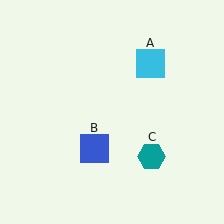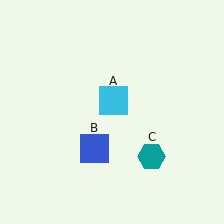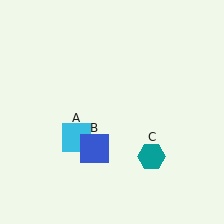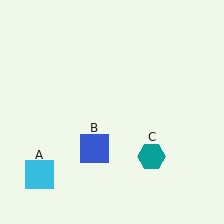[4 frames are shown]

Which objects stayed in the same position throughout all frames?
Blue square (object B) and teal hexagon (object C) remained stationary.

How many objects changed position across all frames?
1 object changed position: cyan square (object A).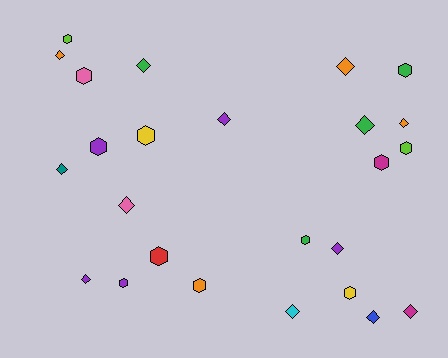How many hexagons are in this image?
There are 12 hexagons.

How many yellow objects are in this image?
There are 2 yellow objects.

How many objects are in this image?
There are 25 objects.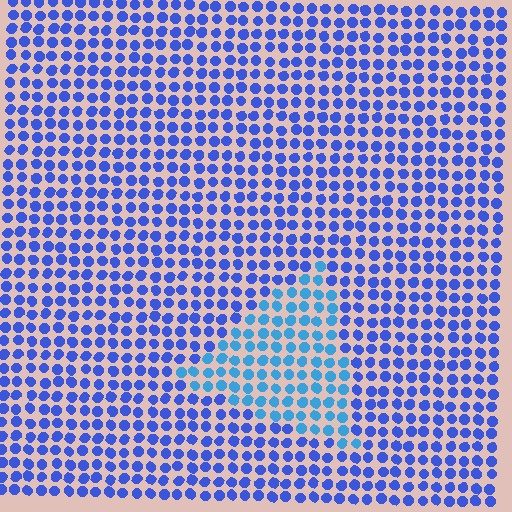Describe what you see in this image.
The image is filled with small blue elements in a uniform arrangement. A triangle-shaped region is visible where the elements are tinted to a slightly different hue, forming a subtle color boundary.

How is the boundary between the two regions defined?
The boundary is defined purely by a slight shift in hue (about 28 degrees). Spacing, size, and orientation are identical on both sides.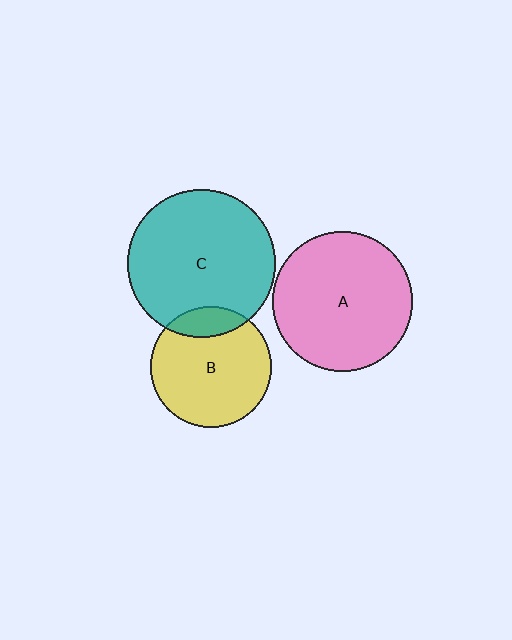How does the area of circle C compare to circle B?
Approximately 1.5 times.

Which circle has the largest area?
Circle C (teal).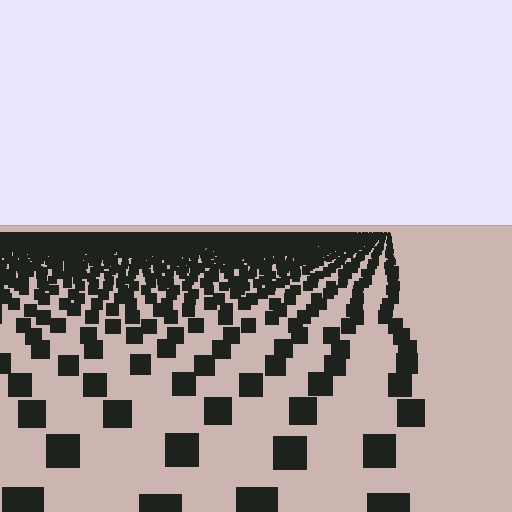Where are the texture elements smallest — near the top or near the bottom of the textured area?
Near the top.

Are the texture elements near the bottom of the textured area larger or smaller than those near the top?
Larger. Near the bottom, elements are closer to the viewer and appear at a bigger on-screen size.